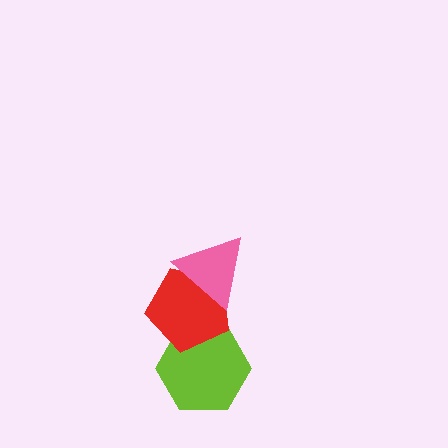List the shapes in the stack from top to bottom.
From top to bottom: the pink triangle, the red pentagon, the lime hexagon.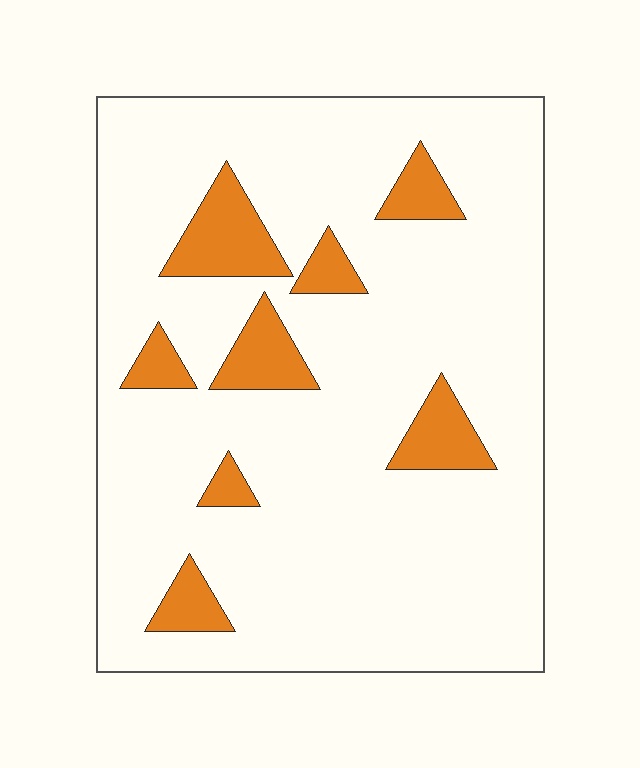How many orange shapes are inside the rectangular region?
8.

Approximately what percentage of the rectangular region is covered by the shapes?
Approximately 15%.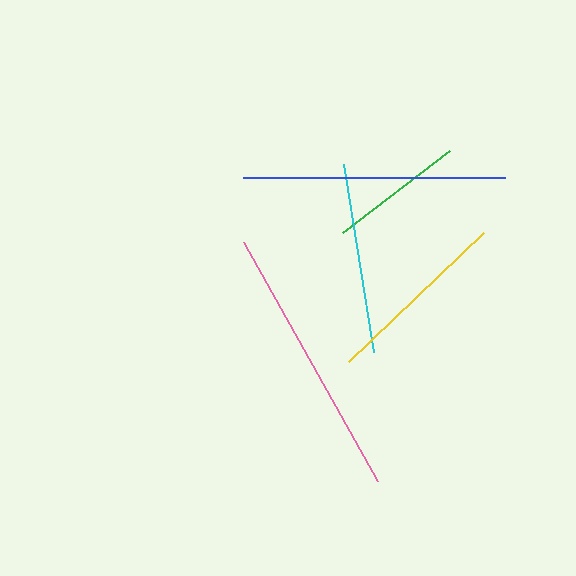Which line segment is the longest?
The pink line is the longest at approximately 274 pixels.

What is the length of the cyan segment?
The cyan segment is approximately 190 pixels long.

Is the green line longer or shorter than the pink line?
The pink line is longer than the green line.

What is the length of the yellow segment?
The yellow segment is approximately 186 pixels long.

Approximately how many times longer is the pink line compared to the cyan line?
The pink line is approximately 1.4 times the length of the cyan line.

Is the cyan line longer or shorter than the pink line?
The pink line is longer than the cyan line.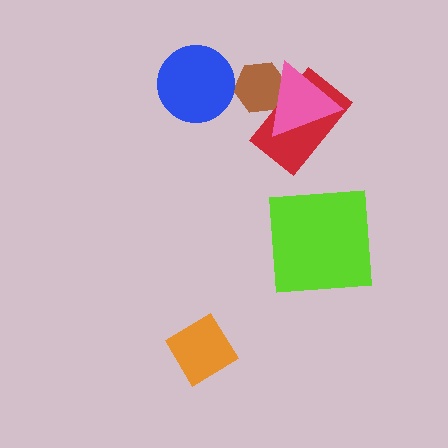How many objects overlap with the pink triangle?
2 objects overlap with the pink triangle.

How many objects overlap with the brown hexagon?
2 objects overlap with the brown hexagon.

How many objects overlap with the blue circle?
0 objects overlap with the blue circle.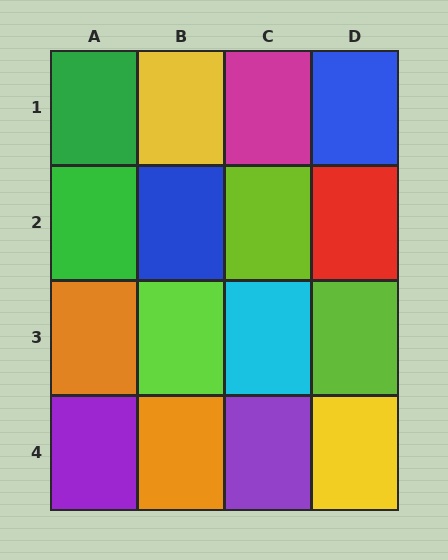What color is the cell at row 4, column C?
Purple.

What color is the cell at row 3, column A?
Orange.